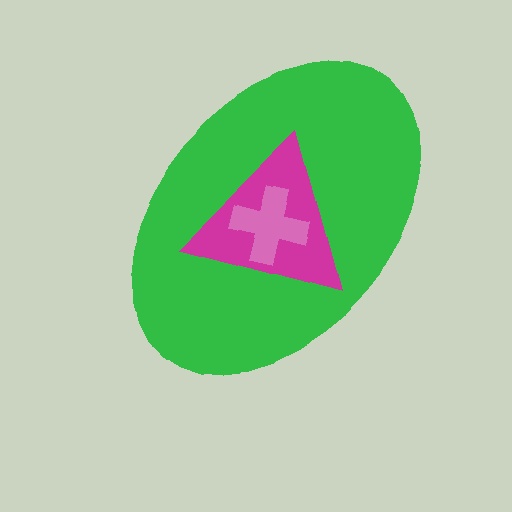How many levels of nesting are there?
3.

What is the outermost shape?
The green ellipse.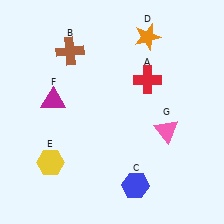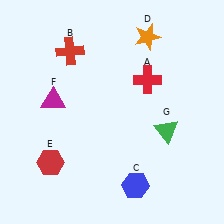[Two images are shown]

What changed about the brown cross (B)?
In Image 1, B is brown. In Image 2, it changed to red.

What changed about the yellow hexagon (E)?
In Image 1, E is yellow. In Image 2, it changed to red.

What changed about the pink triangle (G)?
In Image 1, G is pink. In Image 2, it changed to green.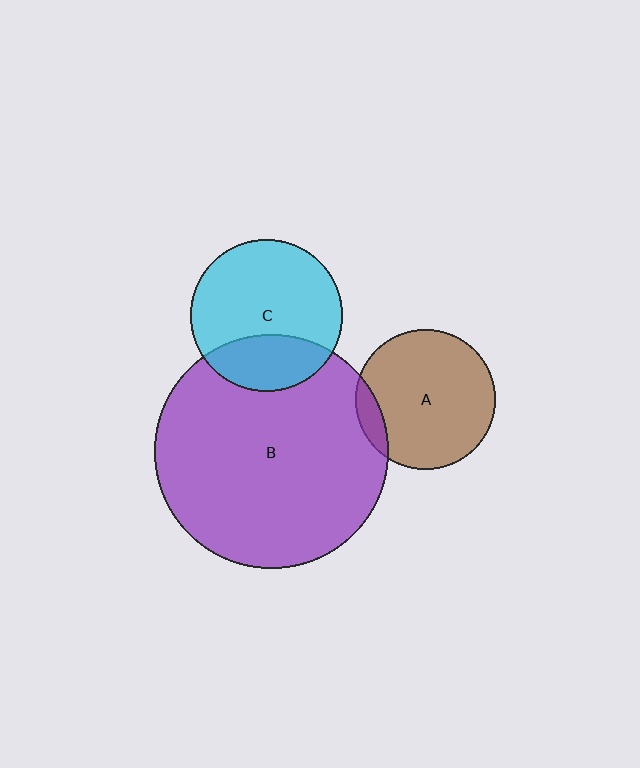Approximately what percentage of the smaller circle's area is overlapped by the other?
Approximately 30%.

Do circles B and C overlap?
Yes.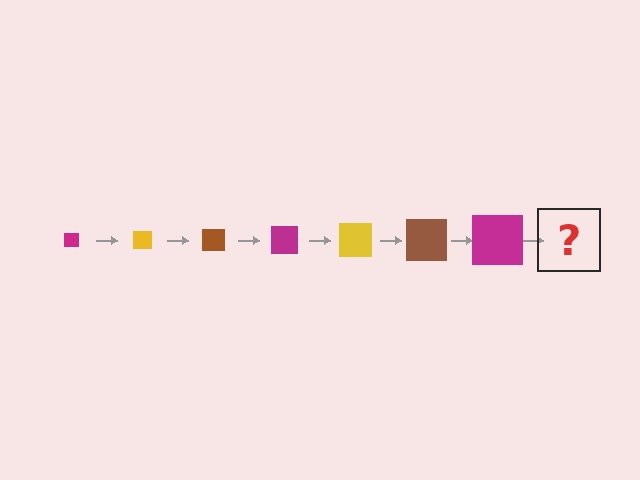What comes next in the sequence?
The next element should be a yellow square, larger than the previous one.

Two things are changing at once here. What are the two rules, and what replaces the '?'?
The two rules are that the square grows larger each step and the color cycles through magenta, yellow, and brown. The '?' should be a yellow square, larger than the previous one.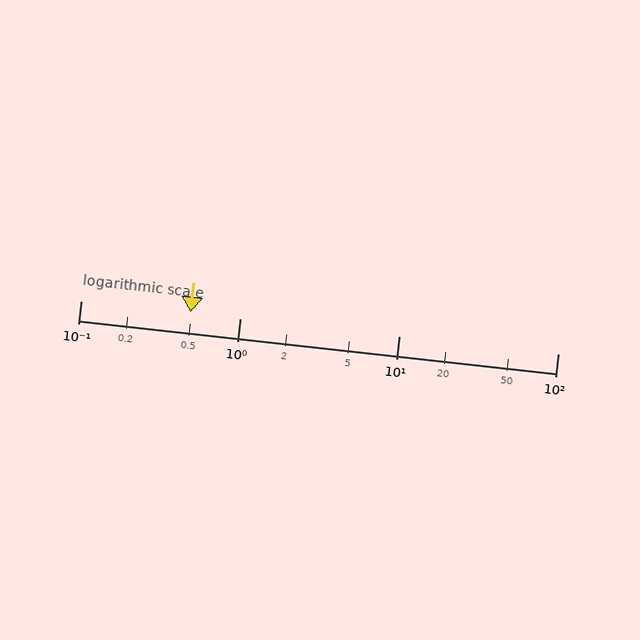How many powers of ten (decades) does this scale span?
The scale spans 3 decades, from 0.1 to 100.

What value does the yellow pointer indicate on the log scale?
The pointer indicates approximately 0.49.